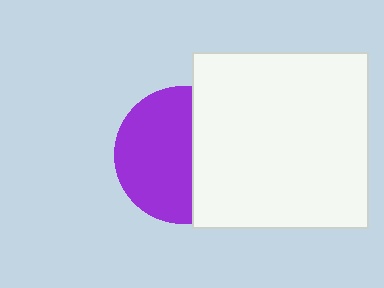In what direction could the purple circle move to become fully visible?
The purple circle could move left. That would shift it out from behind the white square entirely.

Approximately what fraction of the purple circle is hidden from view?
Roughly 43% of the purple circle is hidden behind the white square.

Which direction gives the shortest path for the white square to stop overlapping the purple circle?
Moving right gives the shortest separation.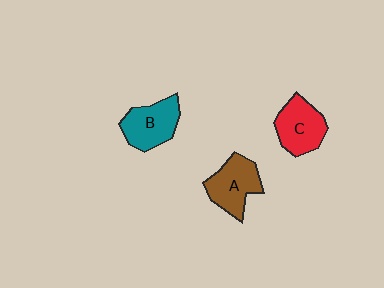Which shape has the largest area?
Shape A (brown).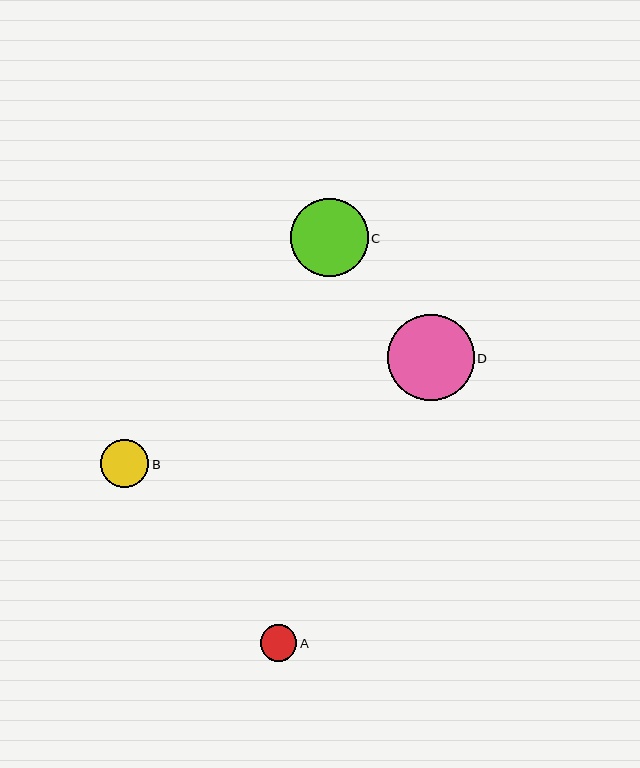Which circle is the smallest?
Circle A is the smallest with a size of approximately 37 pixels.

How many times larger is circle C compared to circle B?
Circle C is approximately 1.6 times the size of circle B.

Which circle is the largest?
Circle D is the largest with a size of approximately 86 pixels.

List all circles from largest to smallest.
From largest to smallest: D, C, B, A.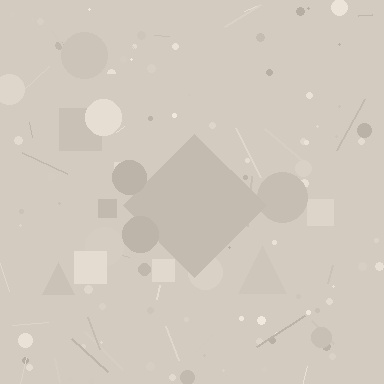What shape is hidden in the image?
A diamond is hidden in the image.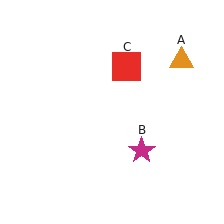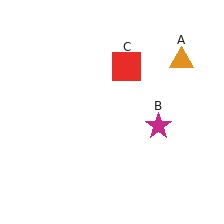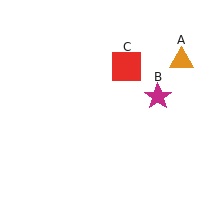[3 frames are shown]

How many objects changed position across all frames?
1 object changed position: magenta star (object B).